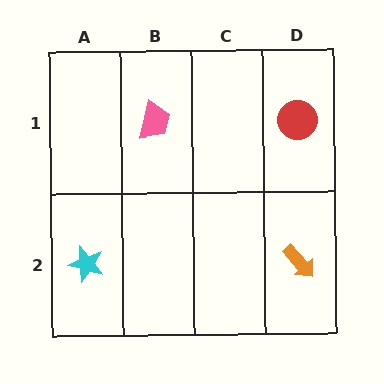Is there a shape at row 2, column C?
No, that cell is empty.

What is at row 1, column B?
A pink trapezoid.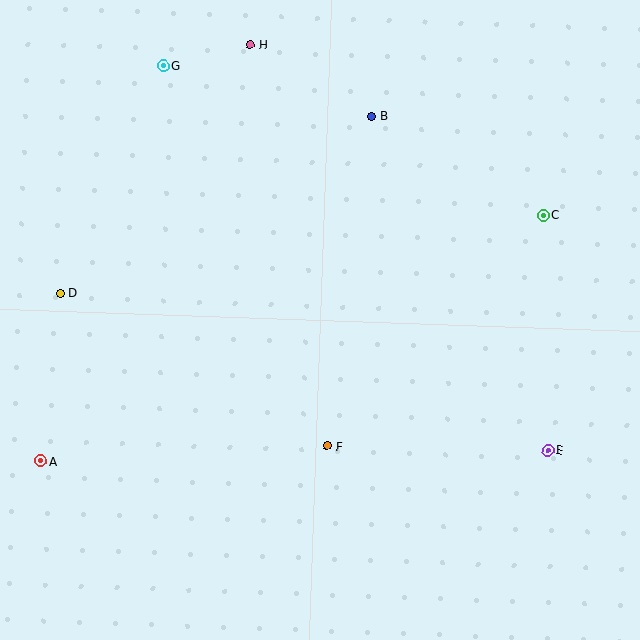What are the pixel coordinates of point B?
Point B is at (372, 116).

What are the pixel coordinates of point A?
Point A is at (41, 461).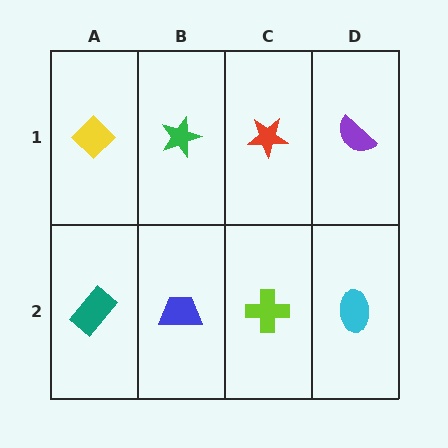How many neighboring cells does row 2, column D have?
2.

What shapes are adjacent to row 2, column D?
A purple semicircle (row 1, column D), a lime cross (row 2, column C).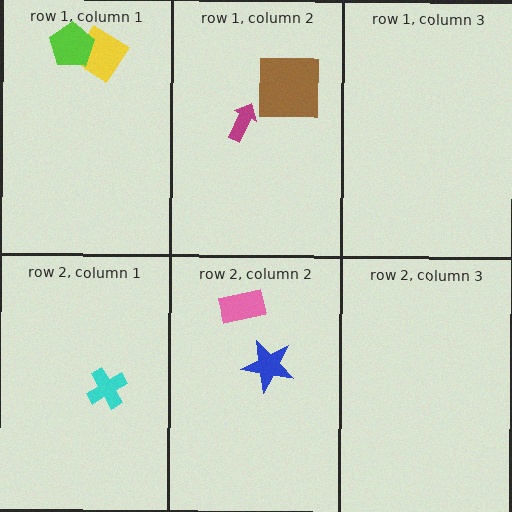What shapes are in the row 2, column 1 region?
The cyan cross.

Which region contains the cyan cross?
The row 2, column 1 region.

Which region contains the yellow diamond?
The row 1, column 1 region.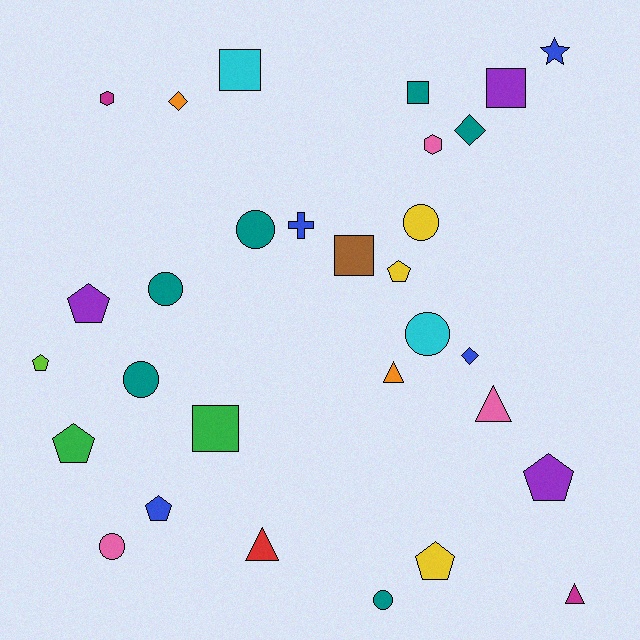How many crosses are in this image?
There is 1 cross.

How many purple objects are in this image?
There are 3 purple objects.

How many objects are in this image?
There are 30 objects.